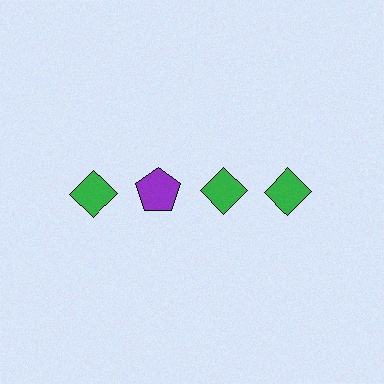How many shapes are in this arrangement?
There are 4 shapes arranged in a grid pattern.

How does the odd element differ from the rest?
It differs in both color (purple instead of green) and shape (pentagon instead of diamond).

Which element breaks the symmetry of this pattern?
The purple pentagon in the top row, second from left column breaks the symmetry. All other shapes are green diamonds.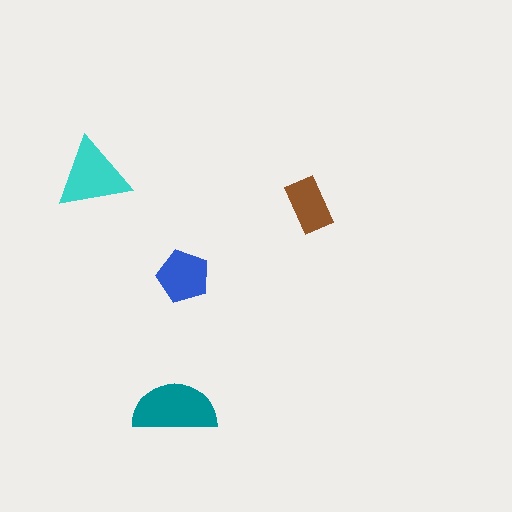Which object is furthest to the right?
The brown rectangle is rightmost.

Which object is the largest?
The teal semicircle.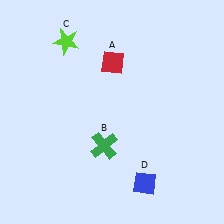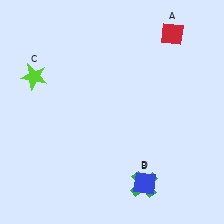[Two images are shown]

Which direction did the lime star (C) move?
The lime star (C) moved down.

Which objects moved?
The objects that moved are: the red diamond (A), the green cross (B), the lime star (C).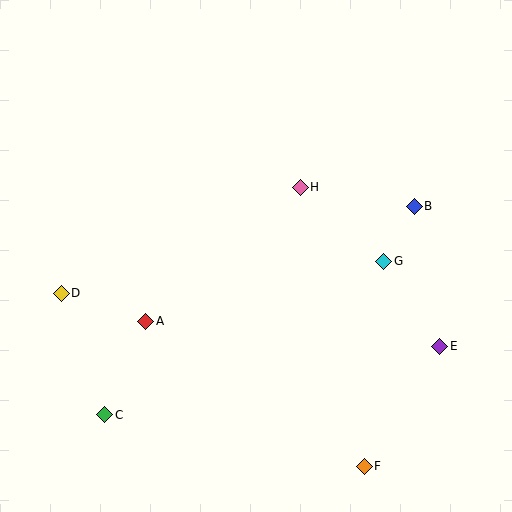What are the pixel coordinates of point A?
Point A is at (146, 321).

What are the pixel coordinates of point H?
Point H is at (300, 187).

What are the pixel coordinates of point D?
Point D is at (61, 293).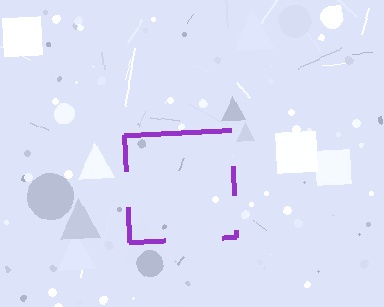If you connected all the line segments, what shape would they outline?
They would outline a square.